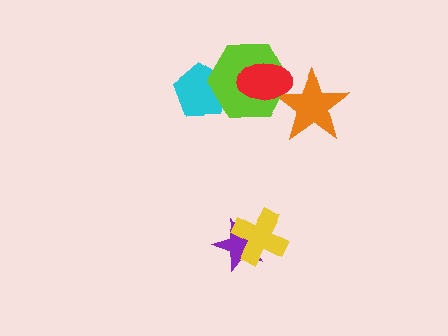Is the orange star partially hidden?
Yes, it is partially covered by another shape.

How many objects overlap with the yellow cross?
1 object overlaps with the yellow cross.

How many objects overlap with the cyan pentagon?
1 object overlaps with the cyan pentagon.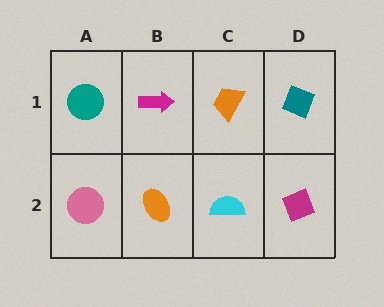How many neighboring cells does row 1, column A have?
2.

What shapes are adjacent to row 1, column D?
A magenta diamond (row 2, column D), an orange trapezoid (row 1, column C).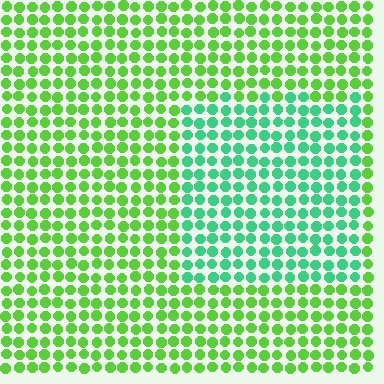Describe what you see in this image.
The image is filled with small lime elements in a uniform arrangement. A rectangle-shaped region is visible where the elements are tinted to a slightly different hue, forming a subtle color boundary.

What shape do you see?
I see a rectangle.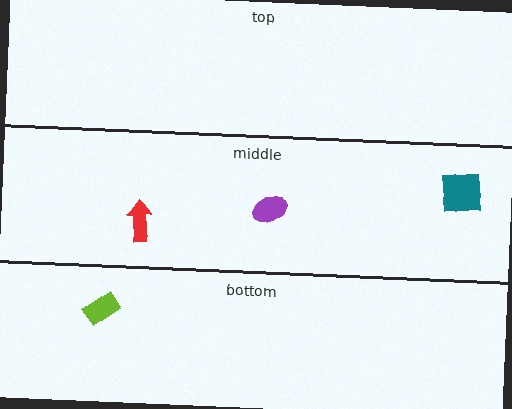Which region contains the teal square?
The middle region.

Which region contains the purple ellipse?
The middle region.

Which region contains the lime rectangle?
The bottom region.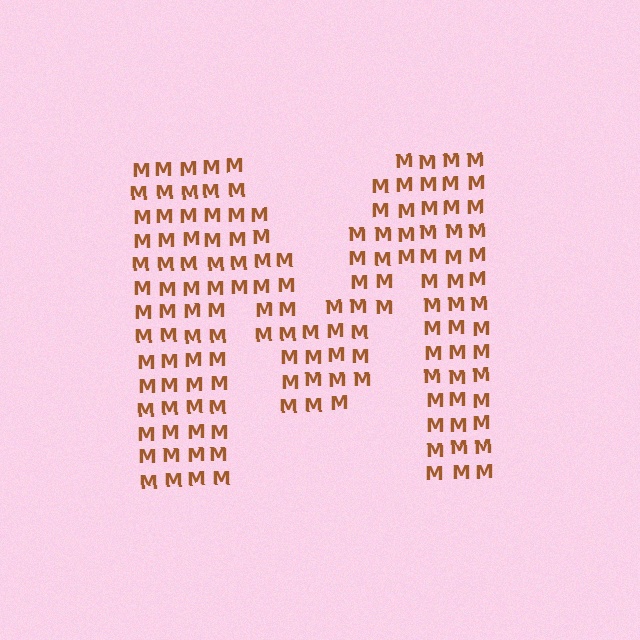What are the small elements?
The small elements are letter M's.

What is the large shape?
The large shape is the letter M.